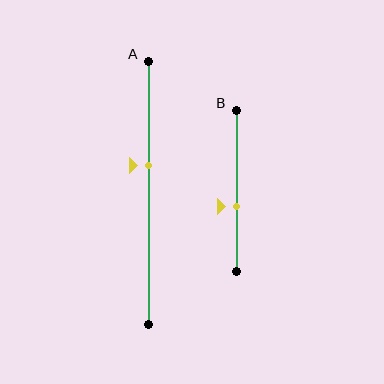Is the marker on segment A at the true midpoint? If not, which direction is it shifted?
No, the marker on segment A is shifted upward by about 10% of the segment length.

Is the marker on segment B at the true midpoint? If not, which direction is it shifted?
No, the marker on segment B is shifted downward by about 10% of the segment length.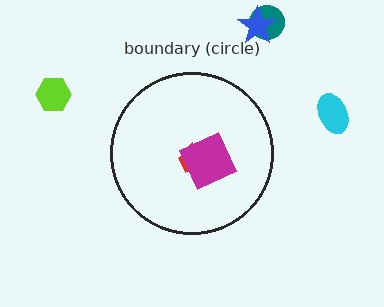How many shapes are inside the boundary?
2 inside, 4 outside.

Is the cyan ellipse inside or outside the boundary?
Outside.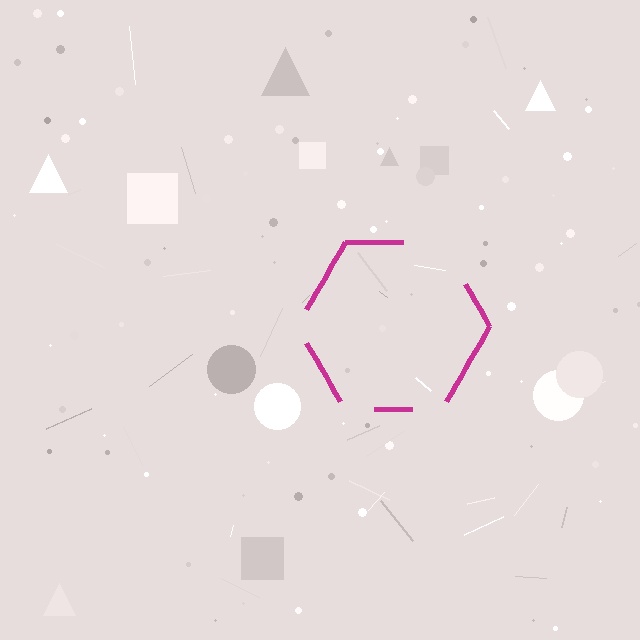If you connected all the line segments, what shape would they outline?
They would outline a hexagon.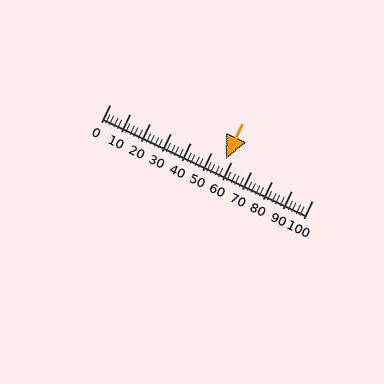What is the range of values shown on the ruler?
The ruler shows values from 0 to 100.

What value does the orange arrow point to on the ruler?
The orange arrow points to approximately 58.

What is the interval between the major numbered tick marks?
The major tick marks are spaced 10 units apart.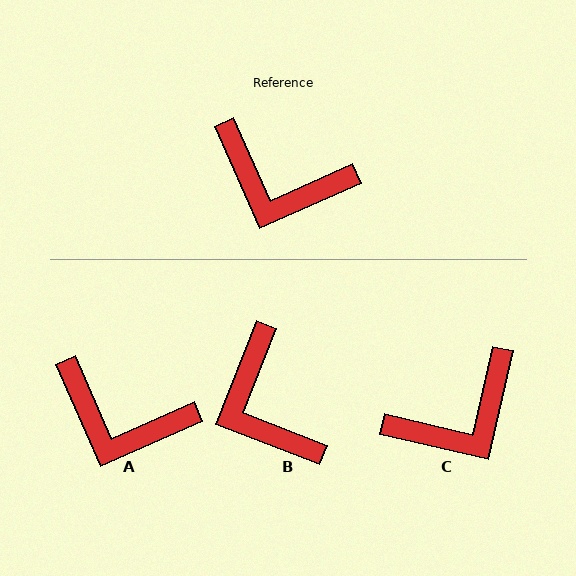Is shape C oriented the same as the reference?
No, it is off by about 53 degrees.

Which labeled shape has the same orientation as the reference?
A.